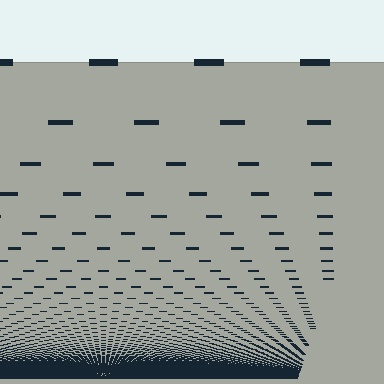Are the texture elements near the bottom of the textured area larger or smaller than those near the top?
Smaller. The gradient is inverted — elements near the bottom are smaller and denser.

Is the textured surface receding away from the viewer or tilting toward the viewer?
The surface appears to tilt toward the viewer. Texture elements get larger and sparser toward the top.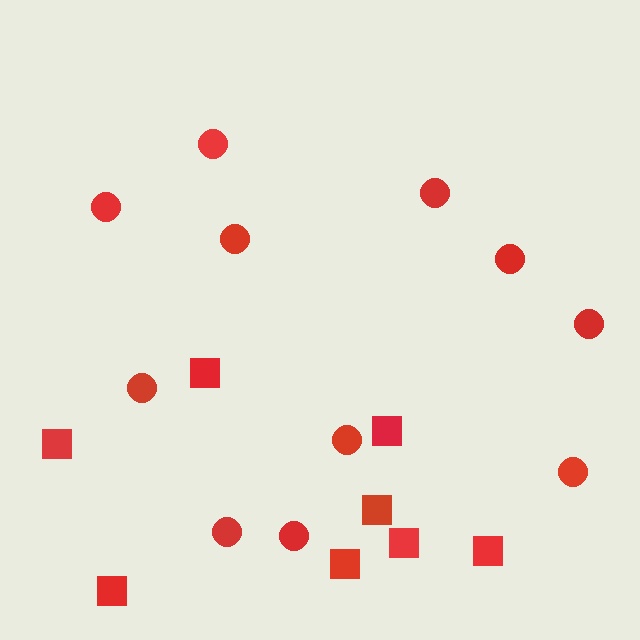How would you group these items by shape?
There are 2 groups: one group of circles (11) and one group of squares (8).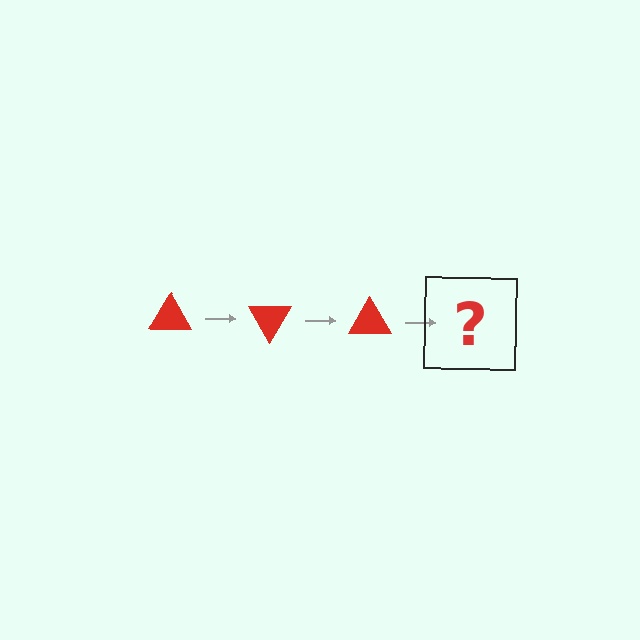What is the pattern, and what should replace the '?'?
The pattern is that the triangle rotates 60 degrees each step. The '?' should be a red triangle rotated 180 degrees.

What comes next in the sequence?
The next element should be a red triangle rotated 180 degrees.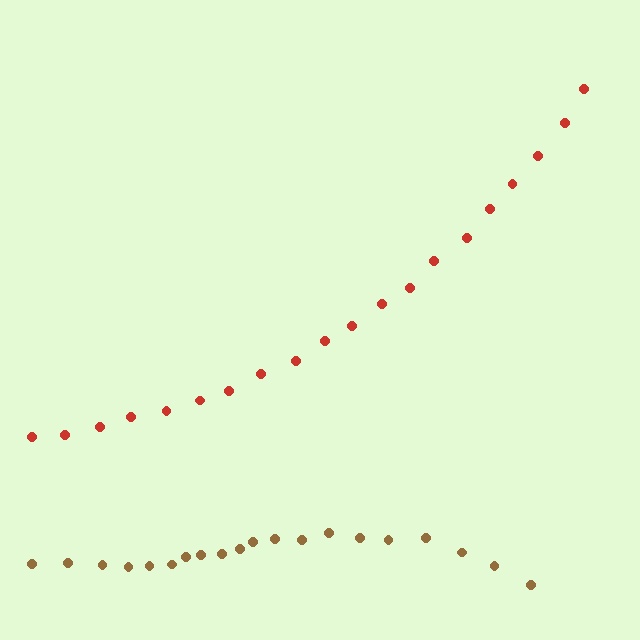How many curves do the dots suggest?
There are 2 distinct paths.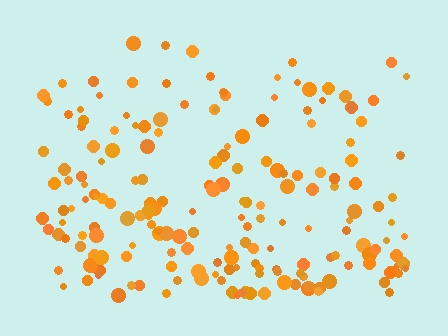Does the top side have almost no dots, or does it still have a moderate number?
Still a moderate number, just noticeably fewer than the bottom.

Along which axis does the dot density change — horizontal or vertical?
Vertical.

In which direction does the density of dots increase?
From top to bottom, with the bottom side densest.